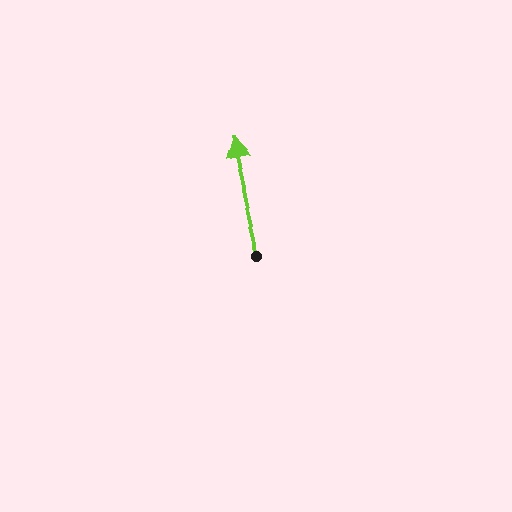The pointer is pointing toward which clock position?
Roughly 12 o'clock.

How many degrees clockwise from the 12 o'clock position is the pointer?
Approximately 347 degrees.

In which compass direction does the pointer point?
North.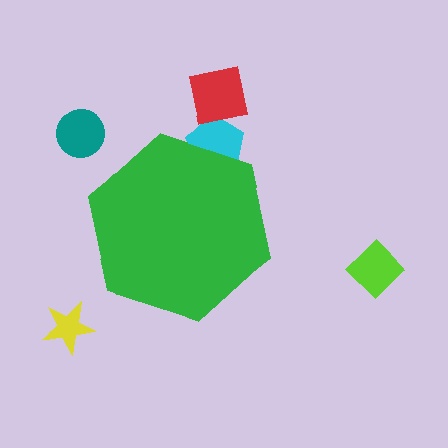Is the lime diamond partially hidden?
No, the lime diamond is fully visible.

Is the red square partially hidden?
No, the red square is fully visible.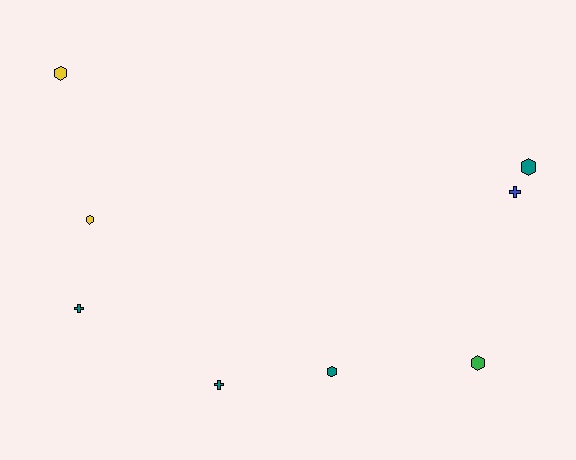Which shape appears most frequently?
Hexagon, with 5 objects.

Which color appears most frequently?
Teal, with 4 objects.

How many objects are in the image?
There are 8 objects.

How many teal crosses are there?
There are 2 teal crosses.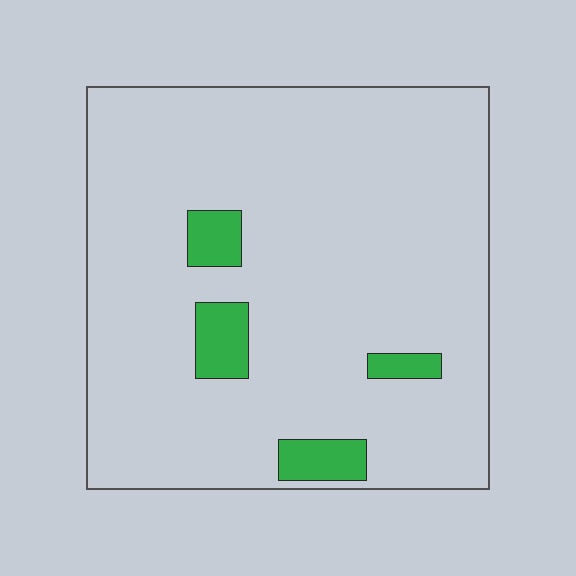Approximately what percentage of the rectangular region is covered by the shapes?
Approximately 10%.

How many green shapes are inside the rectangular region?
4.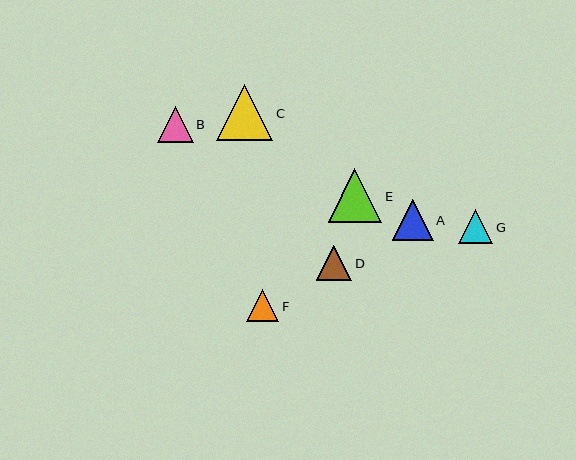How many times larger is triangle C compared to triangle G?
Triangle C is approximately 1.6 times the size of triangle G.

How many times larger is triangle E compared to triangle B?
Triangle E is approximately 1.5 times the size of triangle B.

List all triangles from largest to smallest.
From largest to smallest: C, E, A, B, D, G, F.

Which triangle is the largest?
Triangle C is the largest with a size of approximately 56 pixels.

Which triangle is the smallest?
Triangle F is the smallest with a size of approximately 32 pixels.